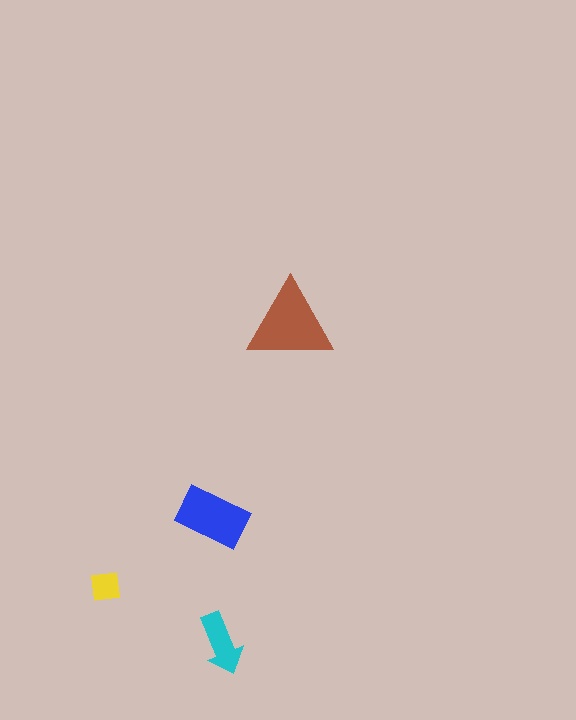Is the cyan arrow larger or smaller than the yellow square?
Larger.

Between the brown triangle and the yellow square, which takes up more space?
The brown triangle.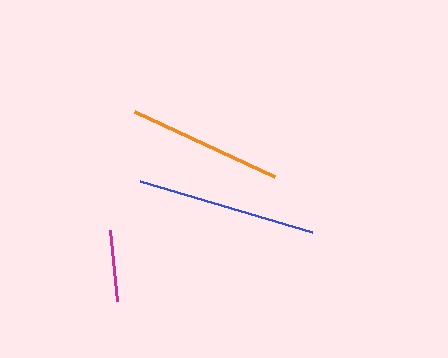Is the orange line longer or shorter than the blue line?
The blue line is longer than the orange line.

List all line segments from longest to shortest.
From longest to shortest: blue, orange, magenta.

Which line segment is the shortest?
The magenta line is the shortest at approximately 71 pixels.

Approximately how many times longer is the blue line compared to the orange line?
The blue line is approximately 1.2 times the length of the orange line.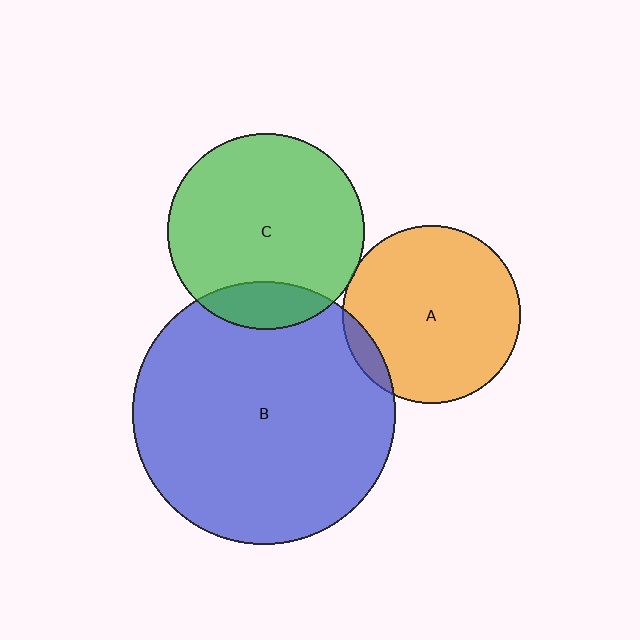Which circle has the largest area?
Circle B (blue).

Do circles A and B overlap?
Yes.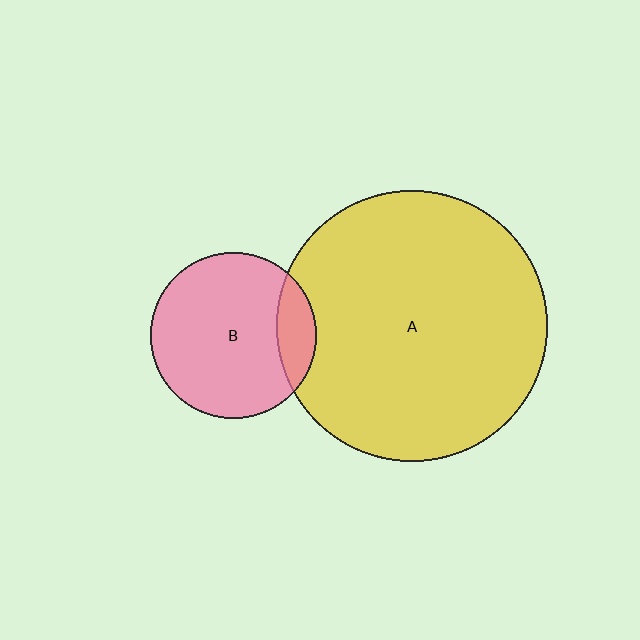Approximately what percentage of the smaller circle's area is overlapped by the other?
Approximately 15%.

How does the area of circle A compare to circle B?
Approximately 2.7 times.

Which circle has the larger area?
Circle A (yellow).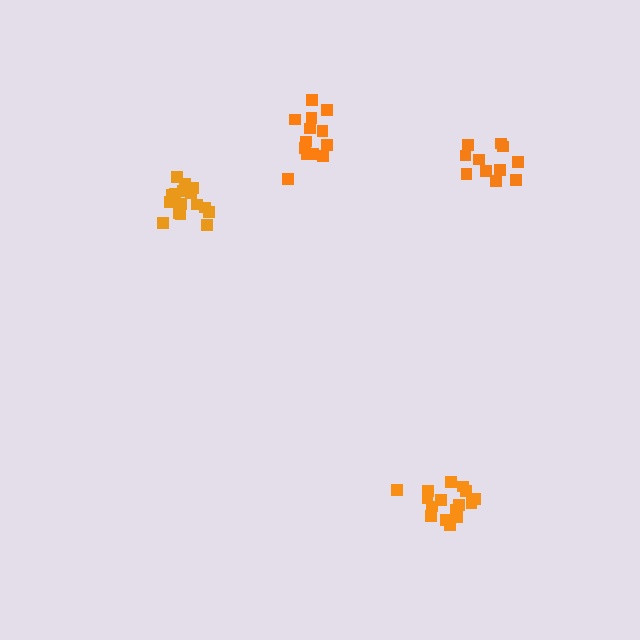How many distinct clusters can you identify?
There are 4 distinct clusters.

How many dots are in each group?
Group 1: 17 dots, Group 2: 13 dots, Group 3: 11 dots, Group 4: 17 dots (58 total).